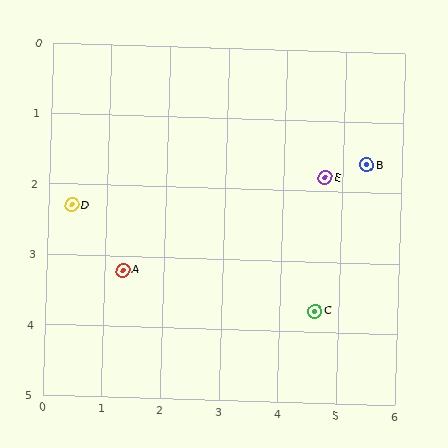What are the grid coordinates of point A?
Point A is at approximately (1.3, 3.2).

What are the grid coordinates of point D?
Point D is at approximately (0.4, 2.3).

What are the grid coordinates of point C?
Point C is at approximately (4.6, 3.7).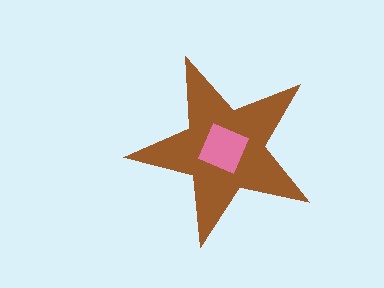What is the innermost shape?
The pink diamond.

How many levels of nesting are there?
2.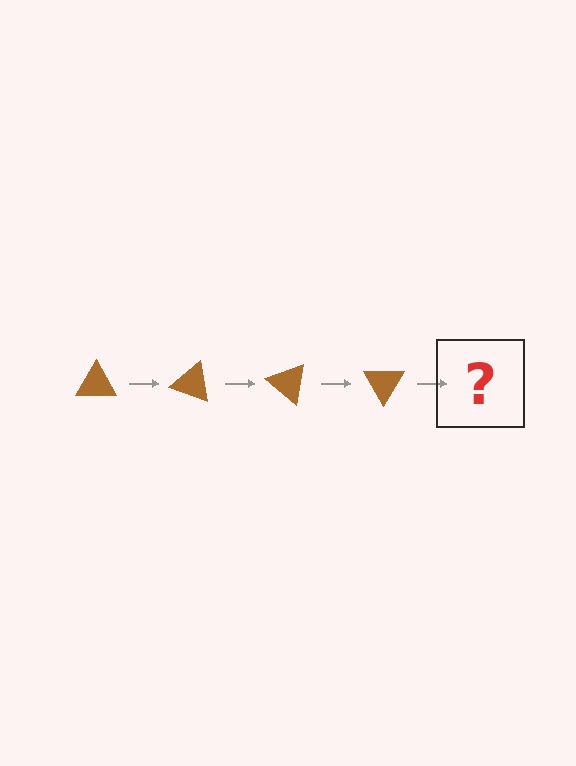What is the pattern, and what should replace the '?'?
The pattern is that the triangle rotates 20 degrees each step. The '?' should be a brown triangle rotated 80 degrees.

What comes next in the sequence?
The next element should be a brown triangle rotated 80 degrees.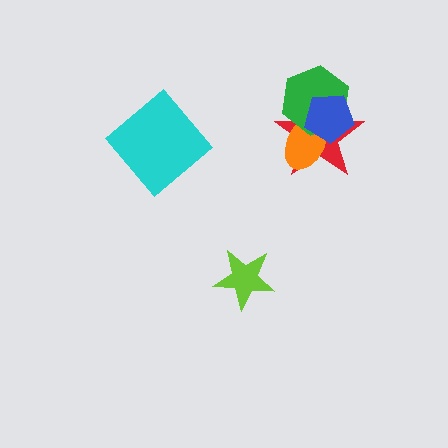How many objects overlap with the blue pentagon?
3 objects overlap with the blue pentagon.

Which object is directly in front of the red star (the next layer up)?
The orange ellipse is directly in front of the red star.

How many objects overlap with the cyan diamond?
0 objects overlap with the cyan diamond.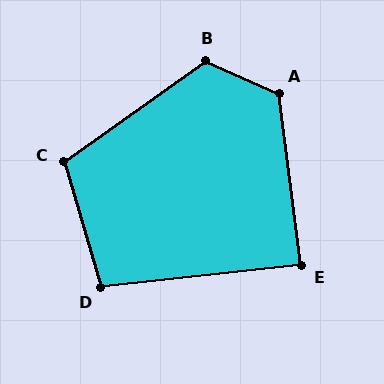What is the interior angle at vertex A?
Approximately 121 degrees (obtuse).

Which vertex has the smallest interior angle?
E, at approximately 89 degrees.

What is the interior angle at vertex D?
Approximately 100 degrees (obtuse).